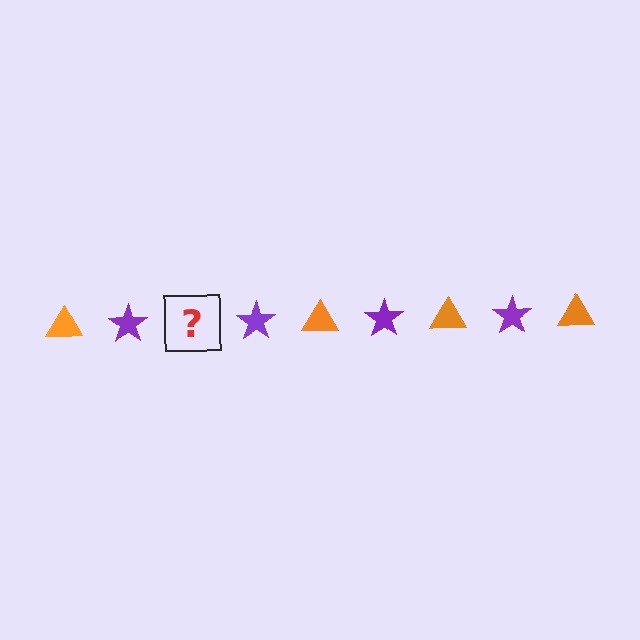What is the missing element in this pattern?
The missing element is an orange triangle.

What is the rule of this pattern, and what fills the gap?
The rule is that the pattern alternates between orange triangle and purple star. The gap should be filled with an orange triangle.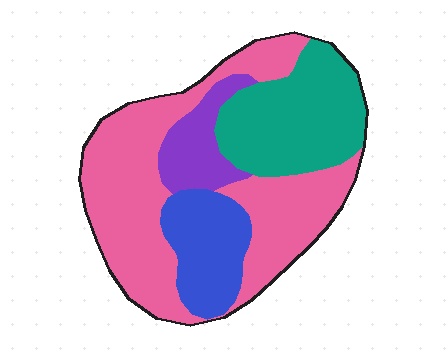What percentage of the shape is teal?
Teal covers around 25% of the shape.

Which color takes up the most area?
Pink, at roughly 50%.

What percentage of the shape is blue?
Blue takes up about one sixth (1/6) of the shape.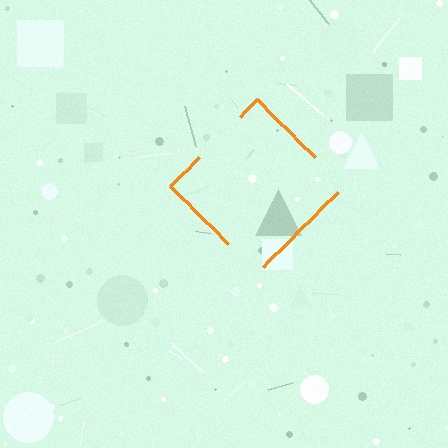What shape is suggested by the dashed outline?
The dashed outline suggests a diamond.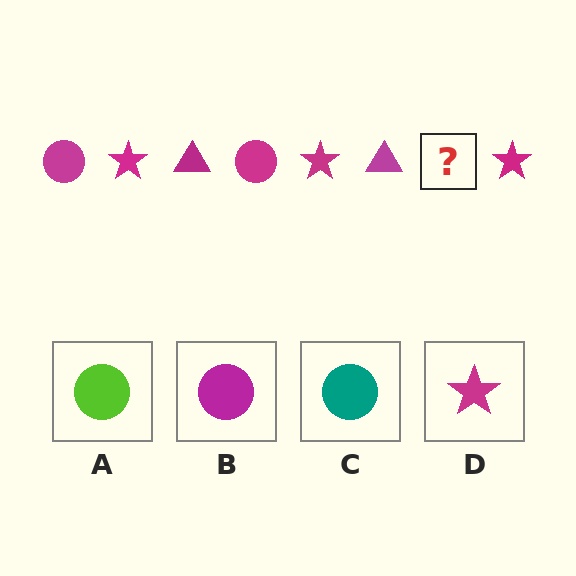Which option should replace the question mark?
Option B.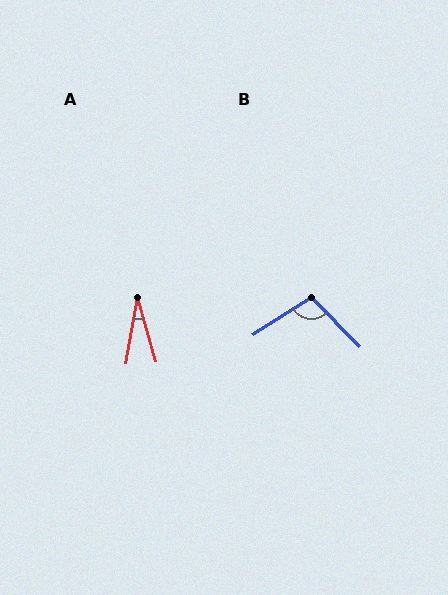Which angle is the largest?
B, at approximately 103 degrees.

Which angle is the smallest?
A, at approximately 26 degrees.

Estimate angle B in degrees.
Approximately 103 degrees.